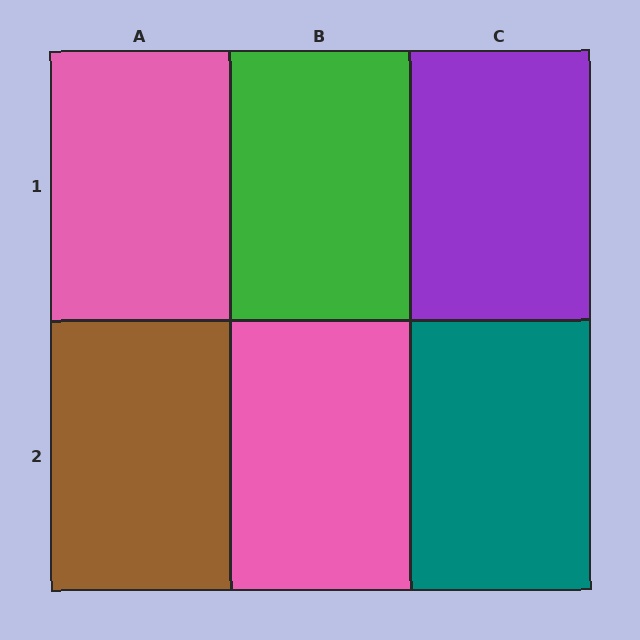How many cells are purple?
1 cell is purple.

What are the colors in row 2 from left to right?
Brown, pink, teal.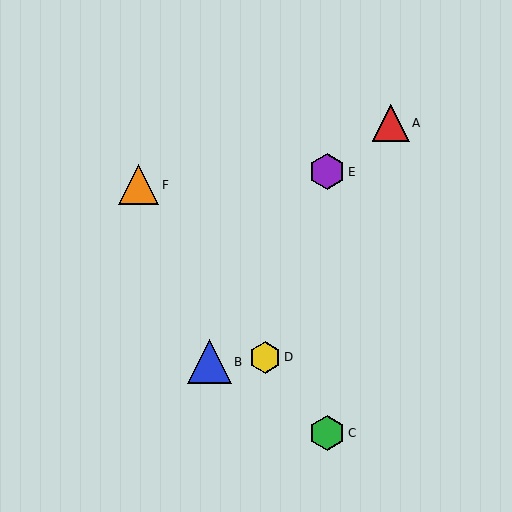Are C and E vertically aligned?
Yes, both are at x≈327.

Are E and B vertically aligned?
No, E is at x≈327 and B is at x≈209.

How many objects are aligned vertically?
2 objects (C, E) are aligned vertically.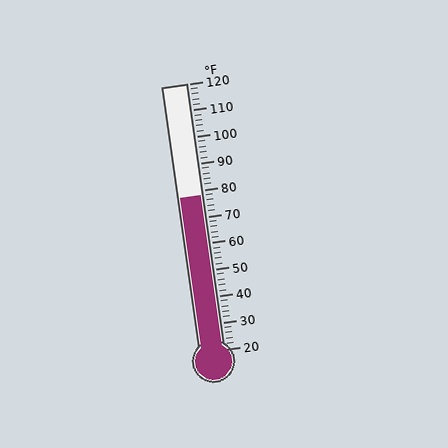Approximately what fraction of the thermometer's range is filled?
The thermometer is filled to approximately 60% of its range.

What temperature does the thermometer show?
The thermometer shows approximately 78°F.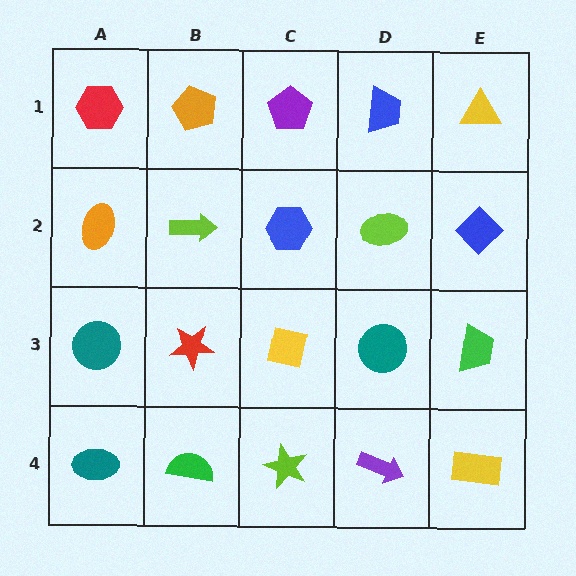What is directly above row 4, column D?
A teal circle.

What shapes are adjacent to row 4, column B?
A red star (row 3, column B), a teal ellipse (row 4, column A), a lime star (row 4, column C).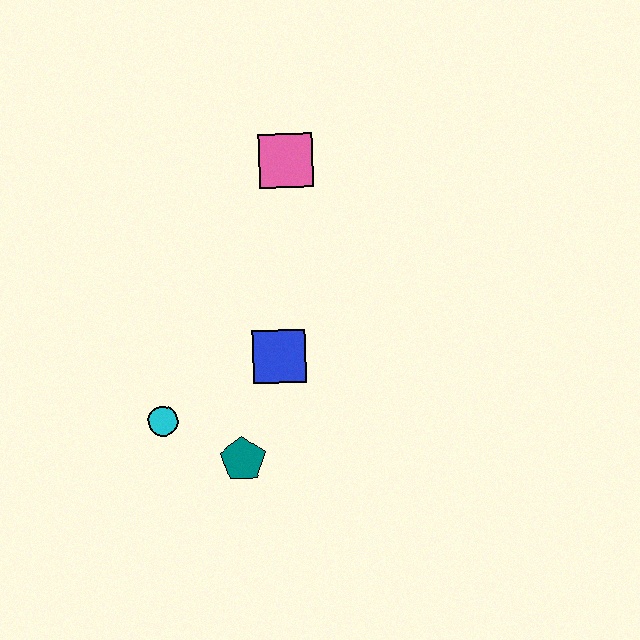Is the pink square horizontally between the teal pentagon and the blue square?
No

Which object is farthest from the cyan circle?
The pink square is farthest from the cyan circle.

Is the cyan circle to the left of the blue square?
Yes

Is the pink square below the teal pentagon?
No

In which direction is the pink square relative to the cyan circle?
The pink square is above the cyan circle.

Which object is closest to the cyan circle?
The teal pentagon is closest to the cyan circle.